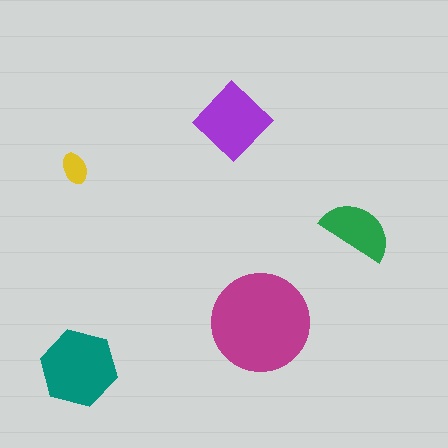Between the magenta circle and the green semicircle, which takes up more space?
The magenta circle.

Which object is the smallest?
The yellow ellipse.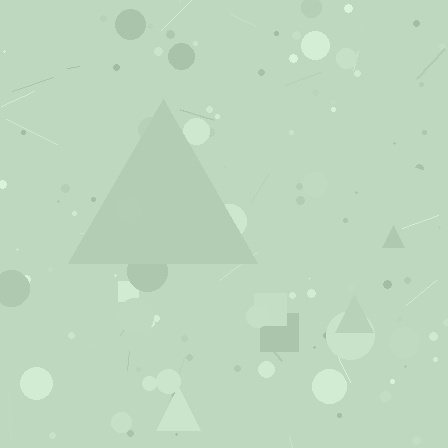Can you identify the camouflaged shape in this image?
The camouflaged shape is a triangle.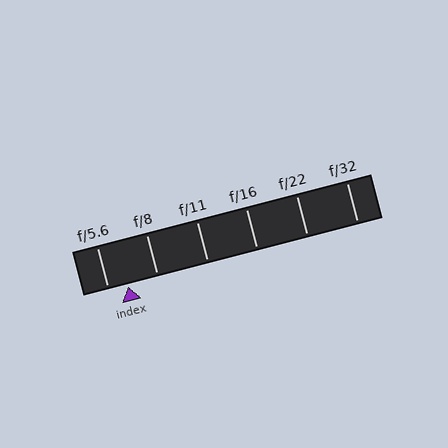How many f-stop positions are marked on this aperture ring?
There are 6 f-stop positions marked.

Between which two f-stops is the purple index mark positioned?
The index mark is between f/5.6 and f/8.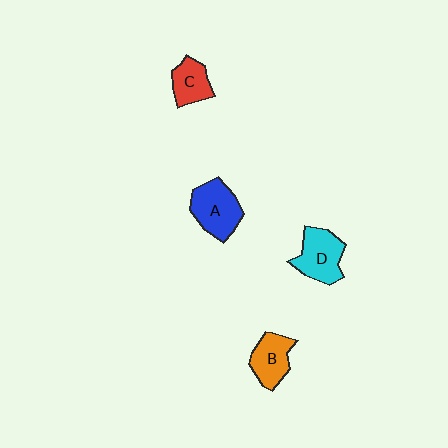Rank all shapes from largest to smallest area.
From largest to smallest: A (blue), D (cyan), B (orange), C (red).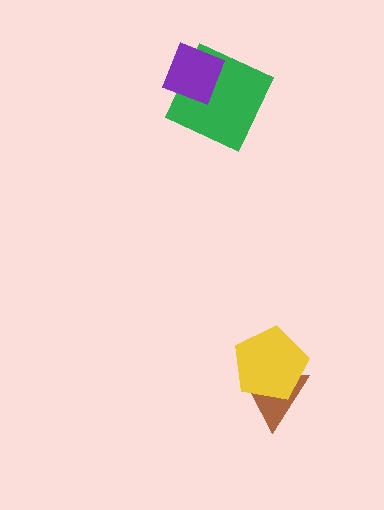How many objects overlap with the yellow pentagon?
1 object overlaps with the yellow pentagon.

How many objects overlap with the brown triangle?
1 object overlaps with the brown triangle.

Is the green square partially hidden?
Yes, it is partially covered by another shape.